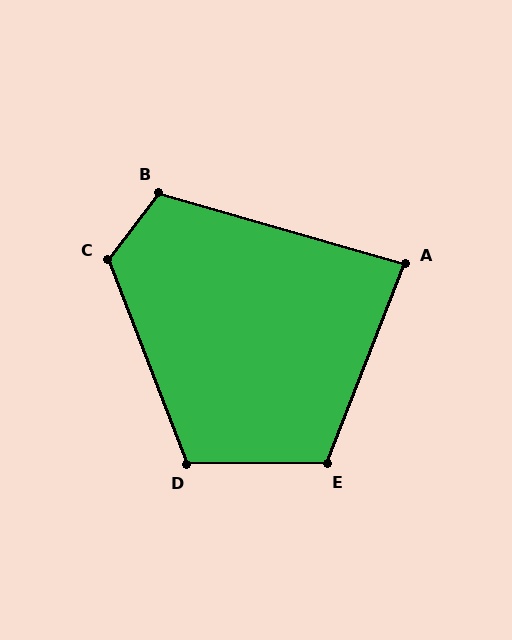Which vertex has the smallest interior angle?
A, at approximately 85 degrees.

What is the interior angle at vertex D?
Approximately 111 degrees (obtuse).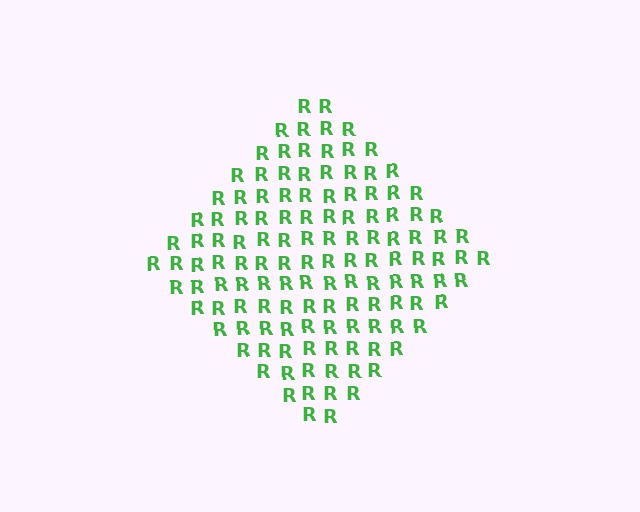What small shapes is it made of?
It is made of small letter R's.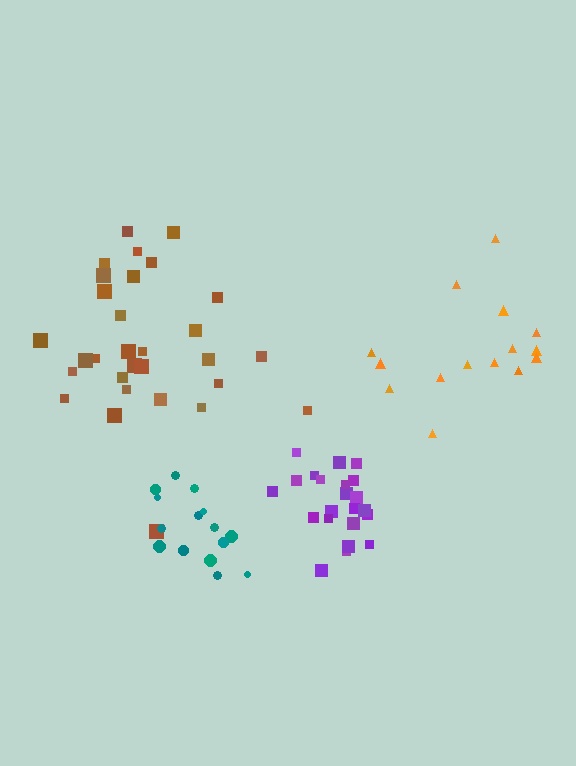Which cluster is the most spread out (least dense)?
Orange.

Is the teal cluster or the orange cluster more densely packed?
Teal.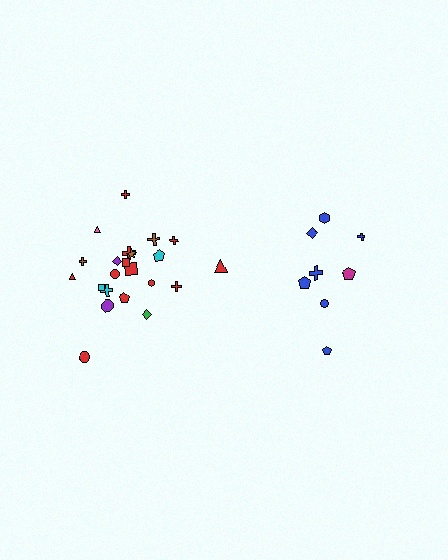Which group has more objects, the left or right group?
The left group.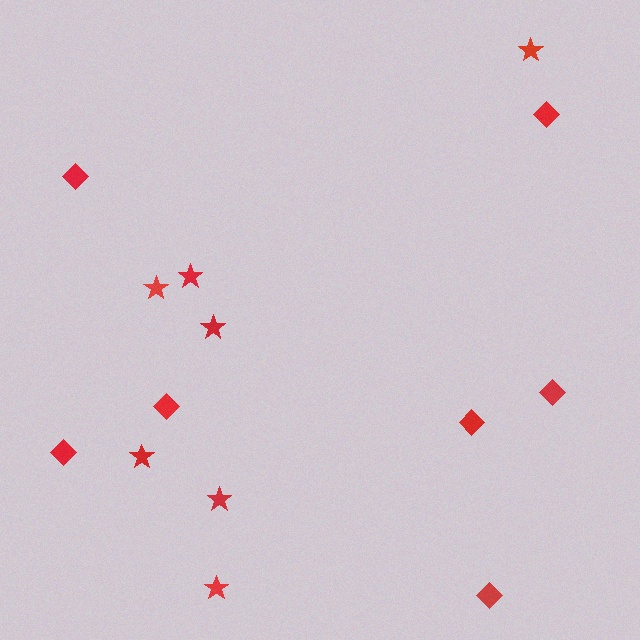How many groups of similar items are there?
There are 2 groups: one group of diamonds (7) and one group of stars (7).